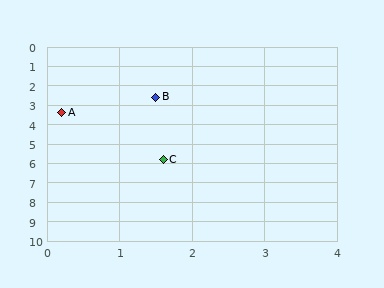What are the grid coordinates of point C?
Point C is at approximately (1.6, 5.8).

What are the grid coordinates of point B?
Point B is at approximately (1.5, 2.6).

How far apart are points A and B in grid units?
Points A and B are about 1.5 grid units apart.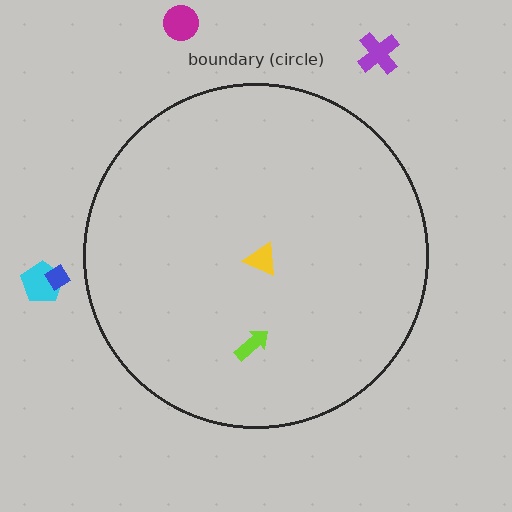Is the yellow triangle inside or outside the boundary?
Inside.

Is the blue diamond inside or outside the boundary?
Outside.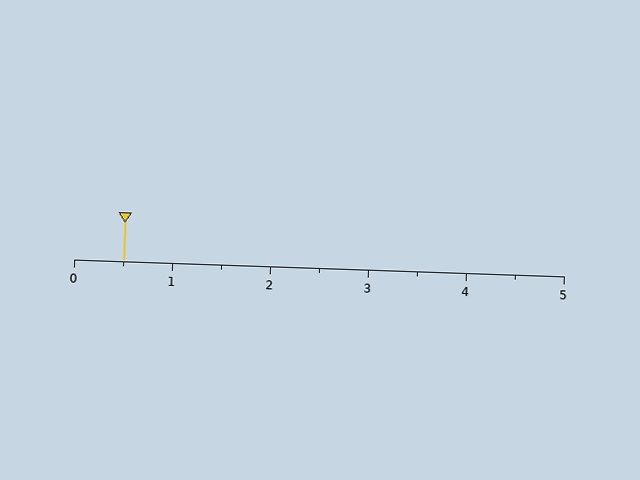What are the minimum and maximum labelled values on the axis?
The axis runs from 0 to 5.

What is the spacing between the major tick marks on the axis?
The major ticks are spaced 1 apart.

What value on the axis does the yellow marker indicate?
The marker indicates approximately 0.5.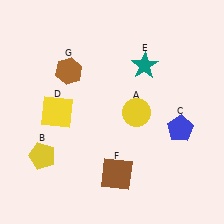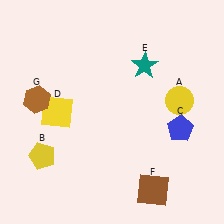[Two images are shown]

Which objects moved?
The objects that moved are: the yellow circle (A), the brown square (F), the brown hexagon (G).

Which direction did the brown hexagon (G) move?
The brown hexagon (G) moved left.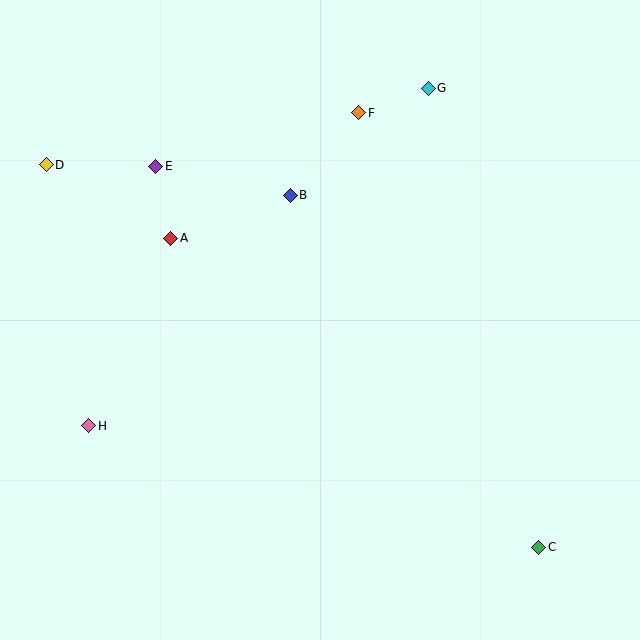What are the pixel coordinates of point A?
Point A is at (171, 238).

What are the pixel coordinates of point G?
Point G is at (428, 88).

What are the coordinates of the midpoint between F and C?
The midpoint between F and C is at (449, 330).